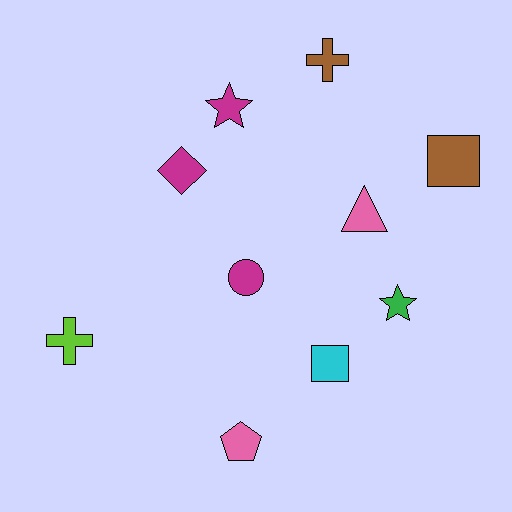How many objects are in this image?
There are 10 objects.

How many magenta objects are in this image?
There are 3 magenta objects.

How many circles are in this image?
There is 1 circle.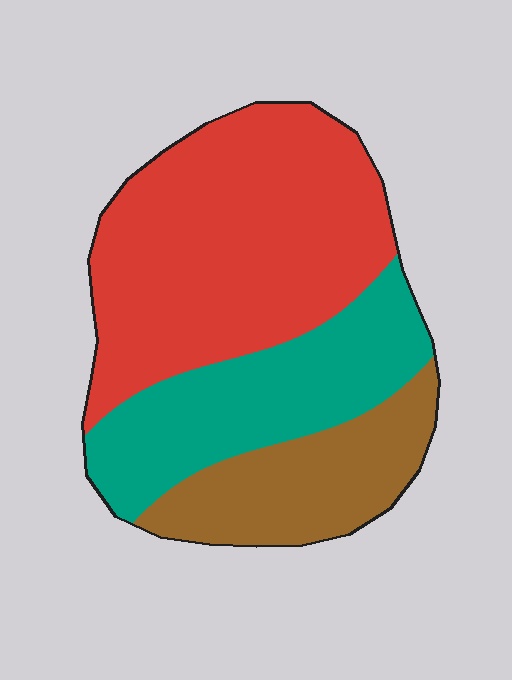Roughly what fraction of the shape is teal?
Teal covers roughly 30% of the shape.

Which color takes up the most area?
Red, at roughly 50%.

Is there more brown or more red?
Red.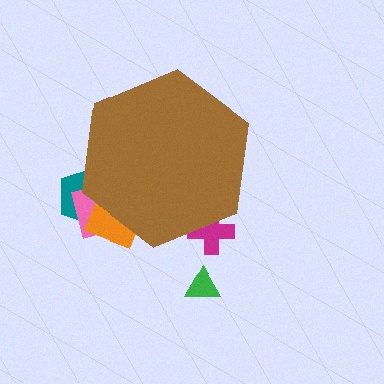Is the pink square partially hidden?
Yes, the pink square is partially hidden behind the brown hexagon.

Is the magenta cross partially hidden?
Yes, the magenta cross is partially hidden behind the brown hexagon.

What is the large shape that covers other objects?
A brown hexagon.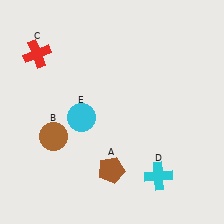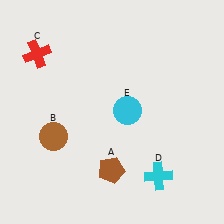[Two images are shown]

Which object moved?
The cyan circle (E) moved right.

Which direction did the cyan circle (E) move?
The cyan circle (E) moved right.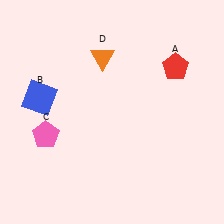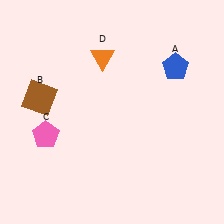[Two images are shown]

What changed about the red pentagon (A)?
In Image 1, A is red. In Image 2, it changed to blue.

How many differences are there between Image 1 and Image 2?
There are 2 differences between the two images.